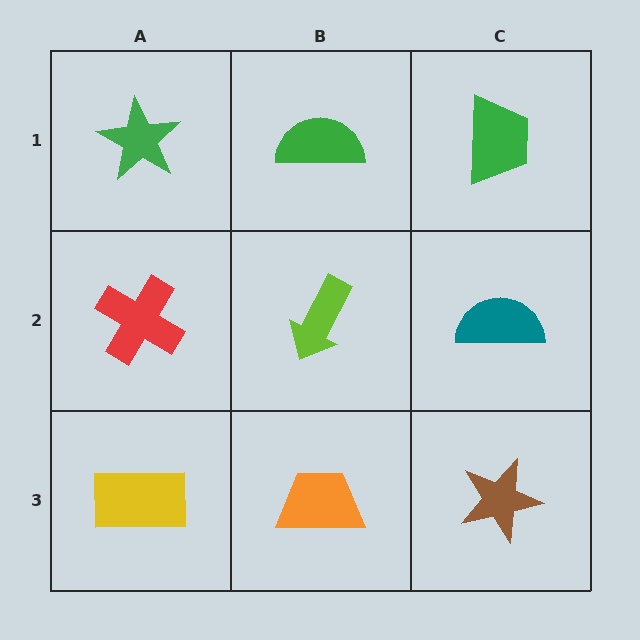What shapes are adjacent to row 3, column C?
A teal semicircle (row 2, column C), an orange trapezoid (row 3, column B).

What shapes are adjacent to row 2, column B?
A green semicircle (row 1, column B), an orange trapezoid (row 3, column B), a red cross (row 2, column A), a teal semicircle (row 2, column C).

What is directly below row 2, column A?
A yellow rectangle.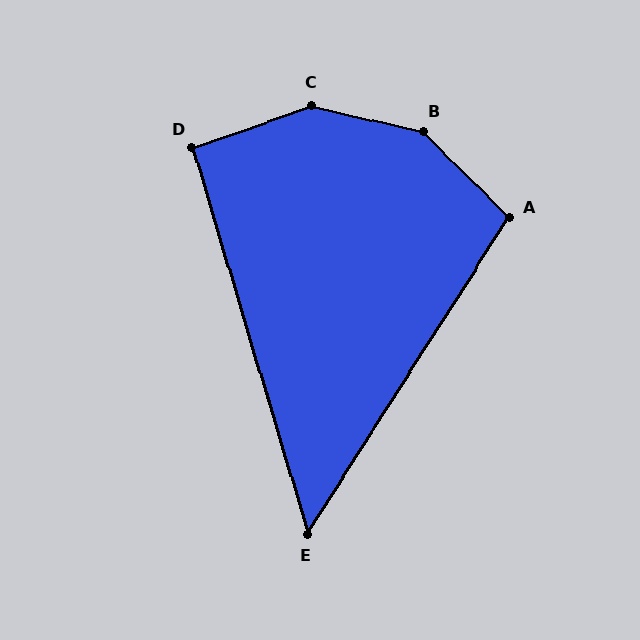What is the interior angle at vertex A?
Approximately 103 degrees (obtuse).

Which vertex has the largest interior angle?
B, at approximately 148 degrees.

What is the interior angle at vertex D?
Approximately 93 degrees (approximately right).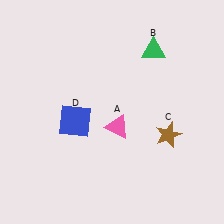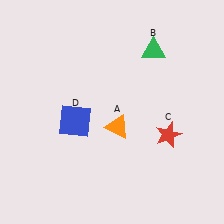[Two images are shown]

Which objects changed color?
A changed from pink to orange. C changed from brown to red.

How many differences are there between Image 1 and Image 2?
There are 2 differences between the two images.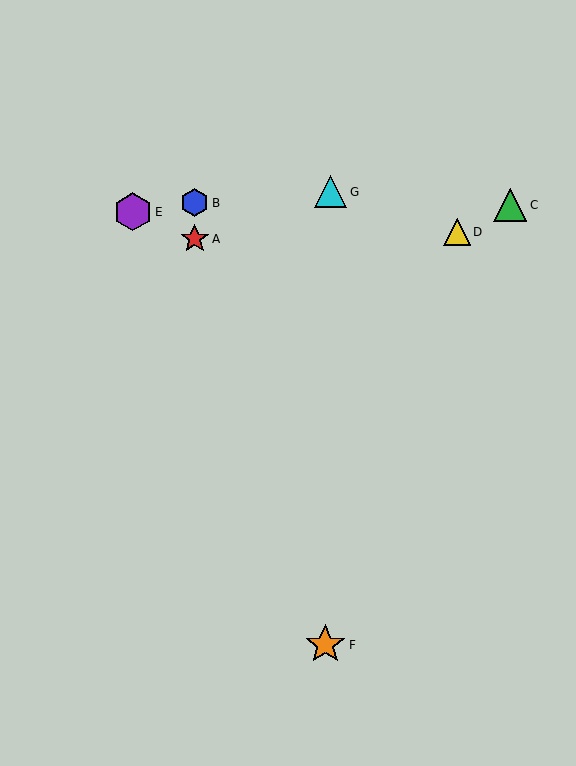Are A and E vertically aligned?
No, A is at x≈195 and E is at x≈133.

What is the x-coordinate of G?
Object G is at x≈331.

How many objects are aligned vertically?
2 objects (A, B) are aligned vertically.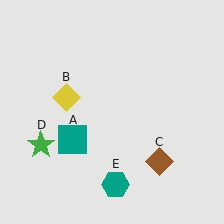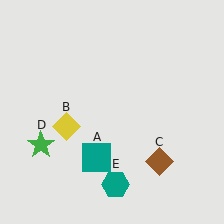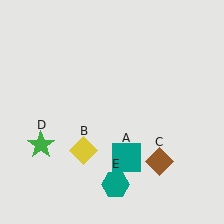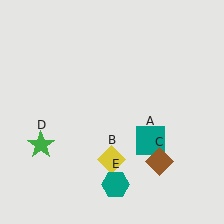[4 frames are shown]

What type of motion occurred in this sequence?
The teal square (object A), yellow diamond (object B) rotated counterclockwise around the center of the scene.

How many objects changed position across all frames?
2 objects changed position: teal square (object A), yellow diamond (object B).